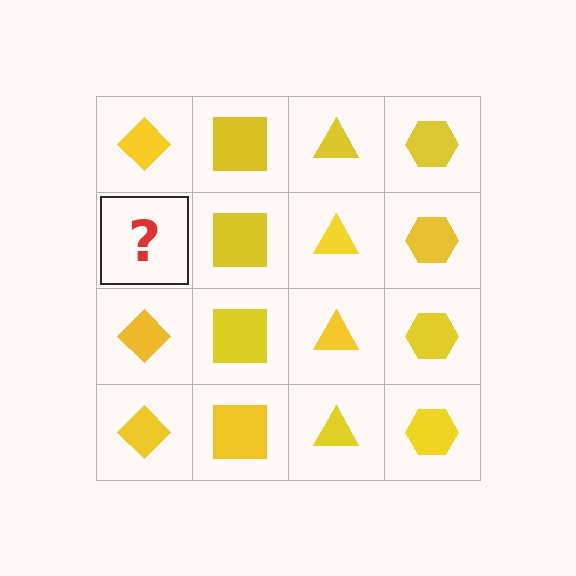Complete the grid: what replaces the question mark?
The question mark should be replaced with a yellow diamond.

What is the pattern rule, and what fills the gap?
The rule is that each column has a consistent shape. The gap should be filled with a yellow diamond.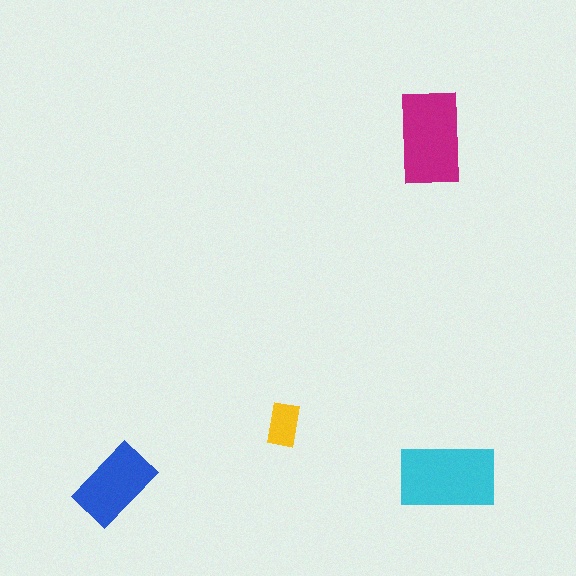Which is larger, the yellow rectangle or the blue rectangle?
The blue one.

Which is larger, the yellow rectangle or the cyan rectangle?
The cyan one.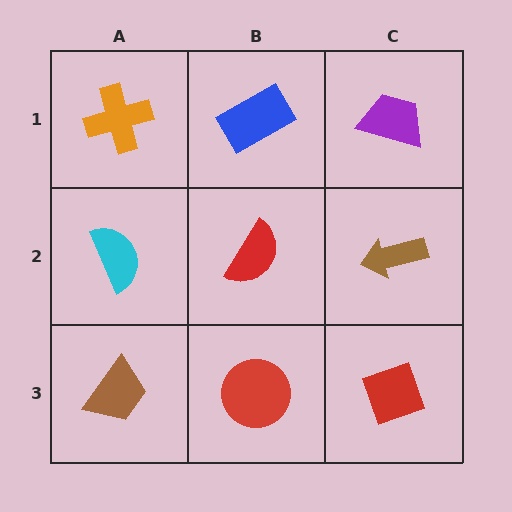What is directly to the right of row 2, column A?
A red semicircle.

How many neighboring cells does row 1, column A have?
2.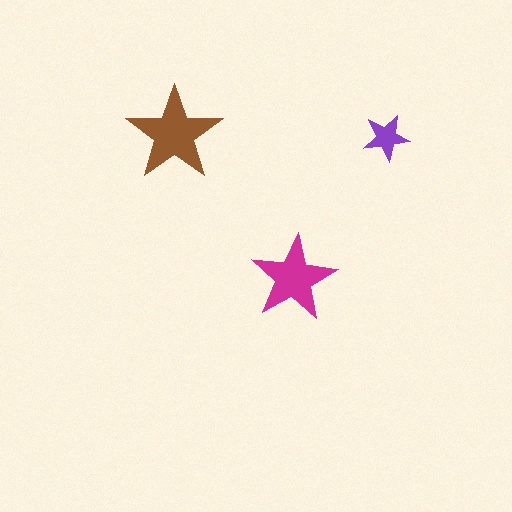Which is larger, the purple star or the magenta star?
The magenta one.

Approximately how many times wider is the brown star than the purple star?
About 2 times wider.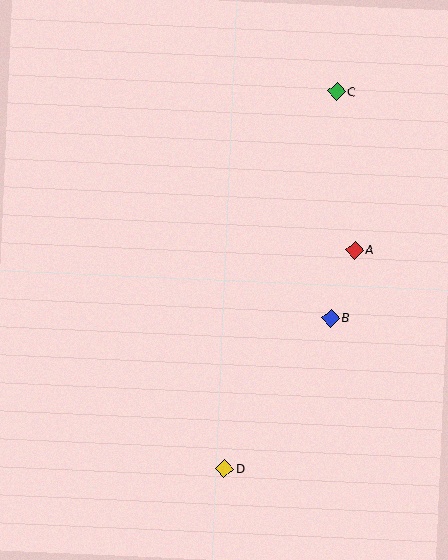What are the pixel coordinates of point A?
Point A is at (355, 250).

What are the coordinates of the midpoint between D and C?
The midpoint between D and C is at (280, 280).